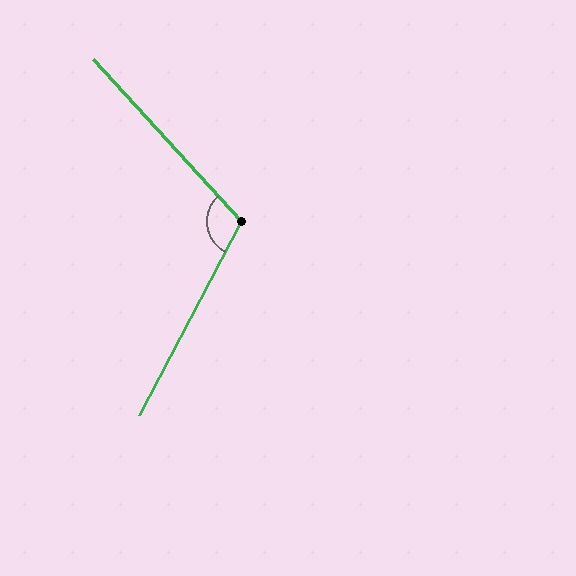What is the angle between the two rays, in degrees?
Approximately 110 degrees.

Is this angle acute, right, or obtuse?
It is obtuse.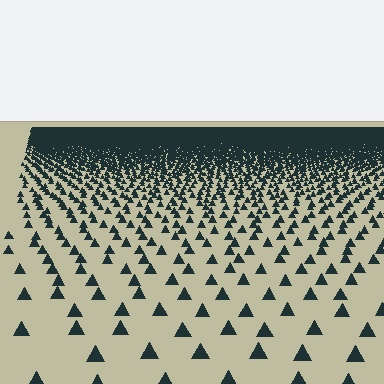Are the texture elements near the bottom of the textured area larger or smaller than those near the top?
Larger. Near the bottom, elements are closer to the viewer and appear at a bigger on-screen size.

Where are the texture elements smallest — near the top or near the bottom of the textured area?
Near the top.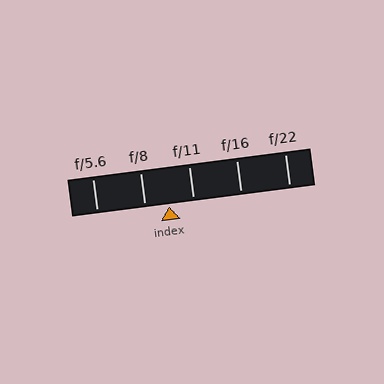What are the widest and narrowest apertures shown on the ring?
The widest aperture shown is f/5.6 and the narrowest is f/22.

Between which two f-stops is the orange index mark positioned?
The index mark is between f/8 and f/11.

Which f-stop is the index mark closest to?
The index mark is closest to f/8.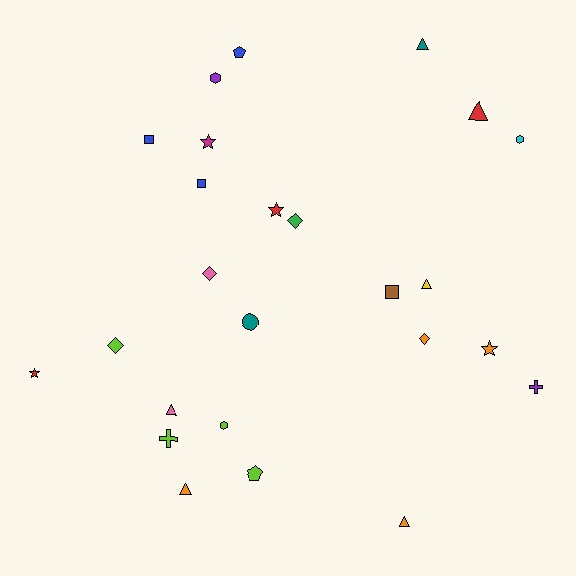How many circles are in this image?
There is 1 circle.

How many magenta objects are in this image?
There is 1 magenta object.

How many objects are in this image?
There are 25 objects.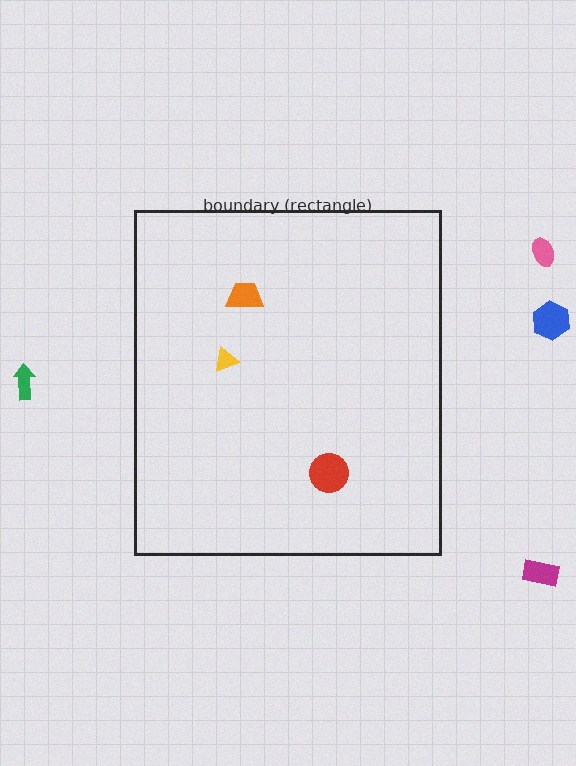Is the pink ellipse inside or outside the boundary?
Outside.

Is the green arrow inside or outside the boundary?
Outside.